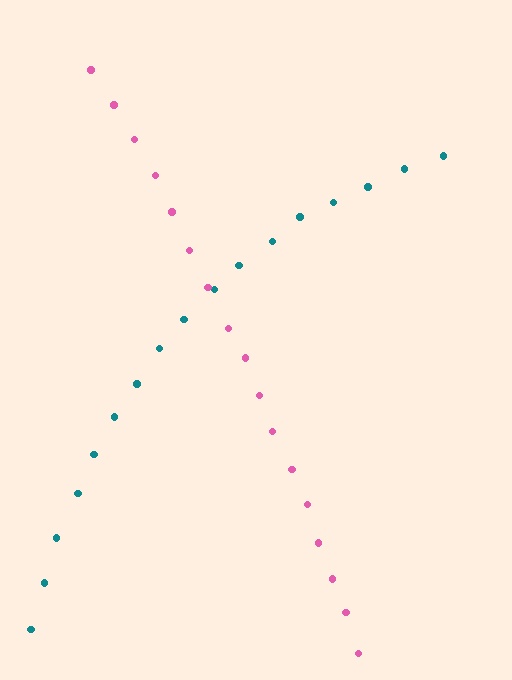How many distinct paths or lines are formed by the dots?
There are 2 distinct paths.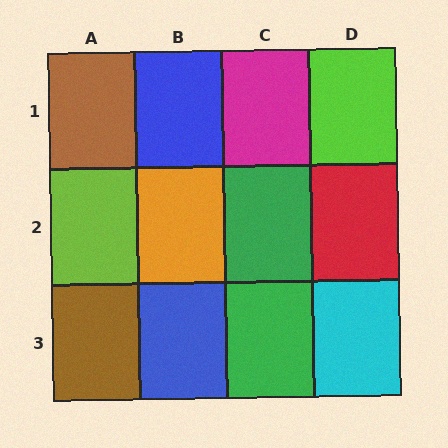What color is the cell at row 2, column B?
Orange.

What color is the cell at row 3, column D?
Cyan.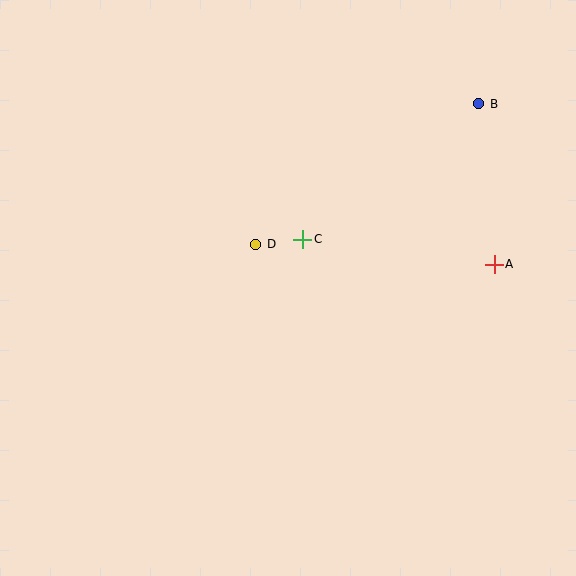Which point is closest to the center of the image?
Point C at (303, 240) is closest to the center.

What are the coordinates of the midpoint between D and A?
The midpoint between D and A is at (375, 254).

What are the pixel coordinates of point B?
Point B is at (479, 104).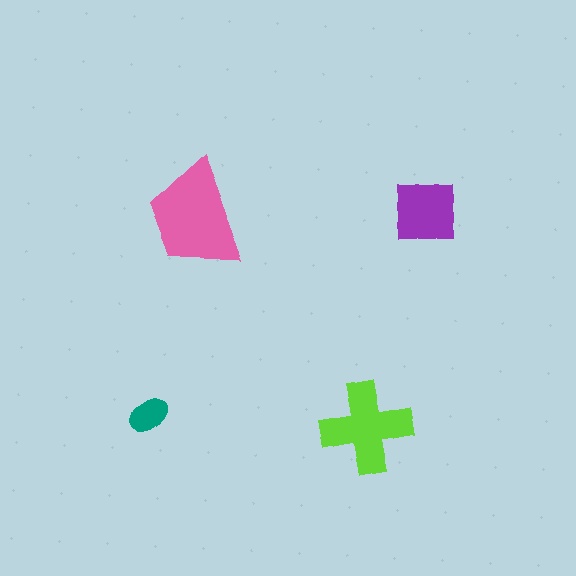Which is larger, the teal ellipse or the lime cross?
The lime cross.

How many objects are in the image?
There are 4 objects in the image.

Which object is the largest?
The pink trapezoid.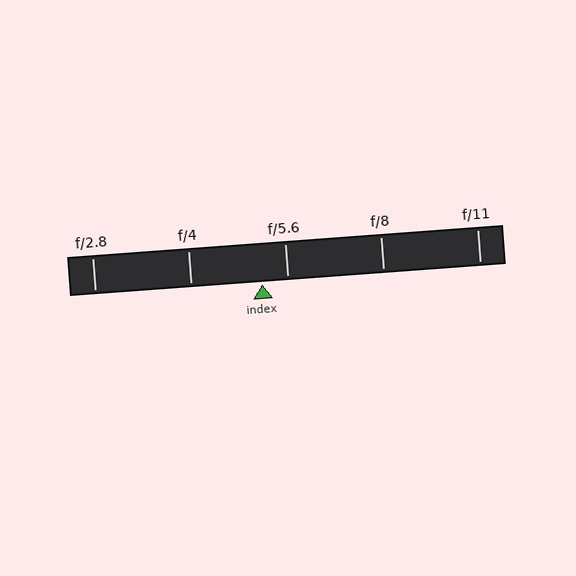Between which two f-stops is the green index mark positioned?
The index mark is between f/4 and f/5.6.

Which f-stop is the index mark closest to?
The index mark is closest to f/5.6.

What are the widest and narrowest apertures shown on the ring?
The widest aperture shown is f/2.8 and the narrowest is f/11.